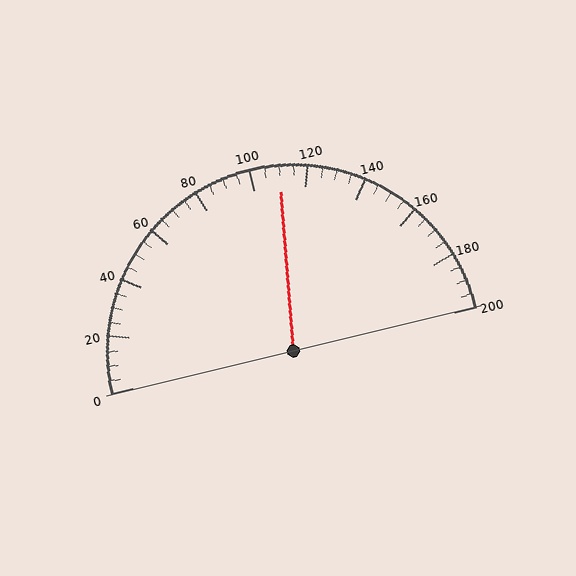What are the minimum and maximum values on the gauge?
The gauge ranges from 0 to 200.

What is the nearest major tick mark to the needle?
The nearest major tick mark is 120.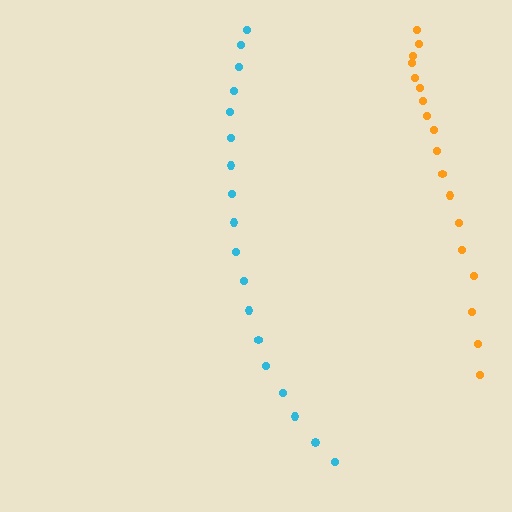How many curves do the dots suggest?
There are 2 distinct paths.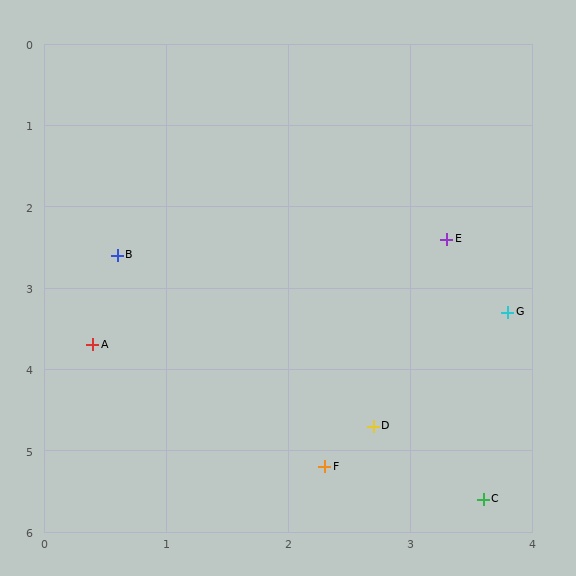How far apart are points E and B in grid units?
Points E and B are about 2.7 grid units apart.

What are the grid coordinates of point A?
Point A is at approximately (0.4, 3.7).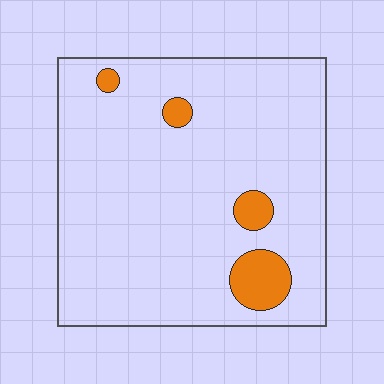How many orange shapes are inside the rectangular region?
4.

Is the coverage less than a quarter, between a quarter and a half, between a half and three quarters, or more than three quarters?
Less than a quarter.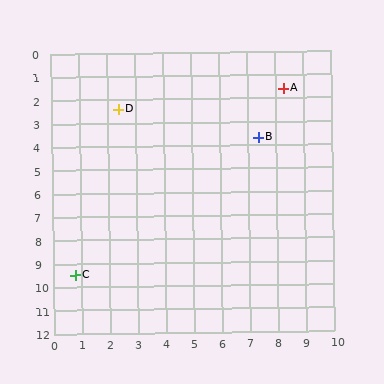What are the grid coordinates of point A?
Point A is at approximately (8.3, 1.6).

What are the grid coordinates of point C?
Point C is at approximately (0.8, 9.5).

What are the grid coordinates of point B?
Point B is at approximately (7.4, 3.7).